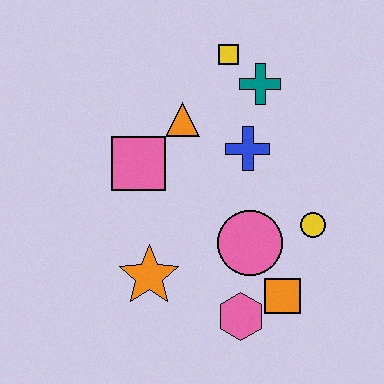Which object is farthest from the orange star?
The yellow square is farthest from the orange star.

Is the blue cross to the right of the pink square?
Yes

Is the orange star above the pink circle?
No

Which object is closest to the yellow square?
The teal cross is closest to the yellow square.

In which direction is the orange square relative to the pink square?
The orange square is to the right of the pink square.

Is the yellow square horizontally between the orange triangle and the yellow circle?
Yes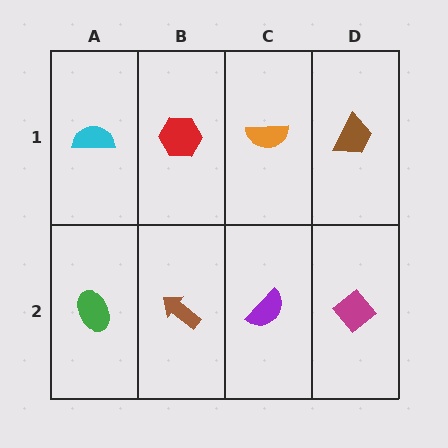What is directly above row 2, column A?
A cyan semicircle.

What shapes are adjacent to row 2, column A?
A cyan semicircle (row 1, column A), a brown arrow (row 2, column B).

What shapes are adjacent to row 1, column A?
A green ellipse (row 2, column A), a red hexagon (row 1, column B).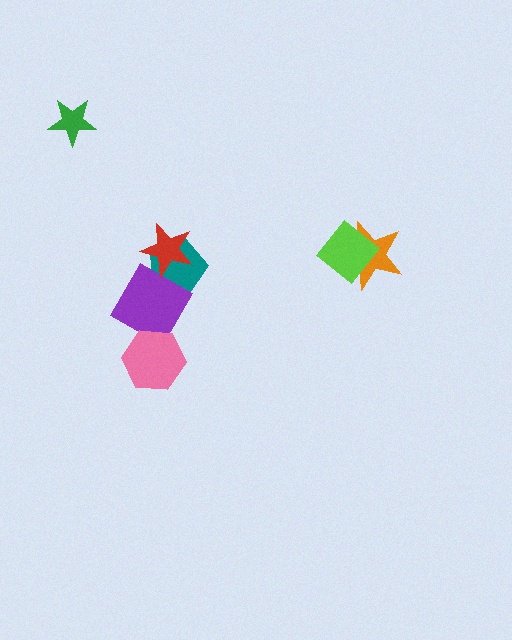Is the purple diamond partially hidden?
Yes, it is partially covered by another shape.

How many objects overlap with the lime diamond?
1 object overlaps with the lime diamond.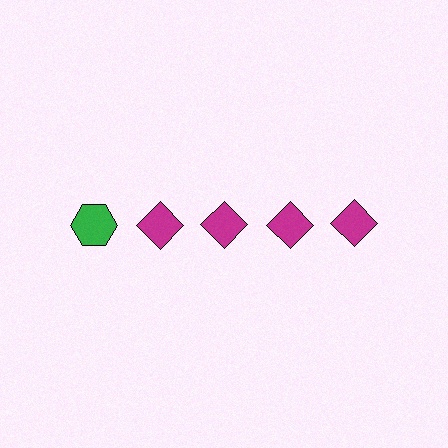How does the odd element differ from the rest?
It differs in both color (green instead of magenta) and shape (hexagon instead of diamond).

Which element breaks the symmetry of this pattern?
The green hexagon in the top row, leftmost column breaks the symmetry. All other shapes are magenta diamonds.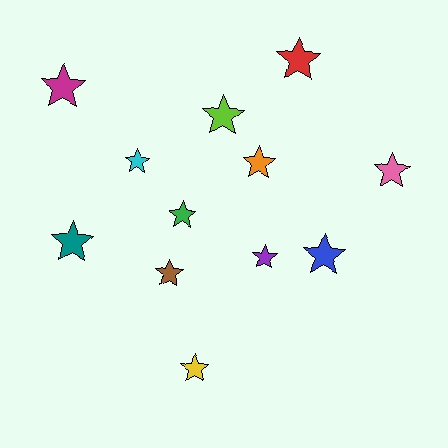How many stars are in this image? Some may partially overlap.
There are 12 stars.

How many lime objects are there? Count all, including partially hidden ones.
There is 1 lime object.